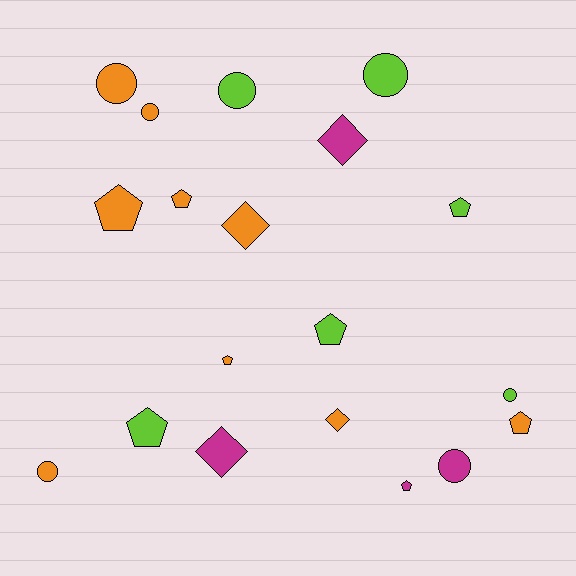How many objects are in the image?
There are 19 objects.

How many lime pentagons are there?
There are 3 lime pentagons.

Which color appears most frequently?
Orange, with 9 objects.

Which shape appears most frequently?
Pentagon, with 8 objects.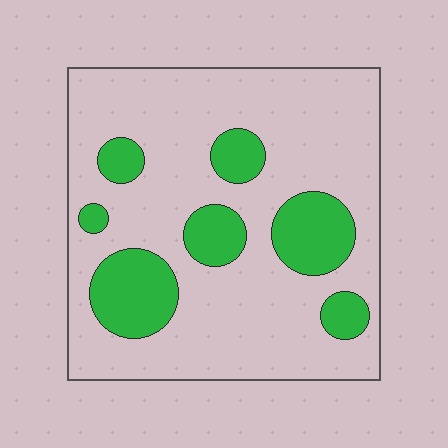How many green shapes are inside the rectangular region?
7.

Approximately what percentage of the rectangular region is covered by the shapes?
Approximately 20%.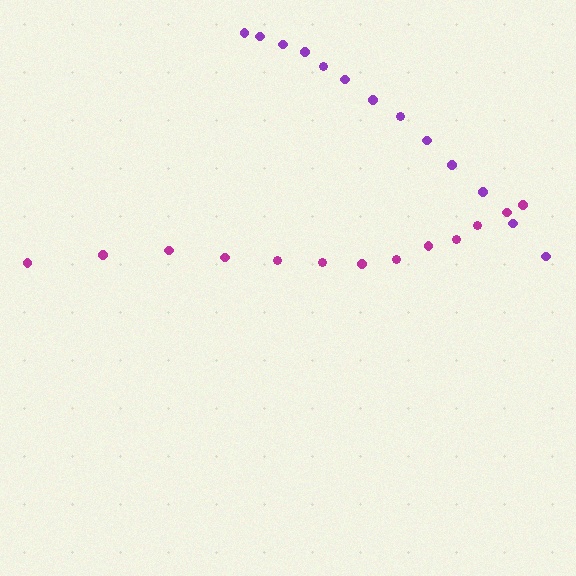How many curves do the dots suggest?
There are 2 distinct paths.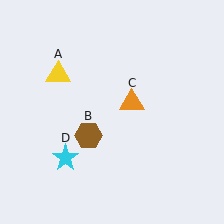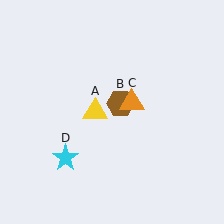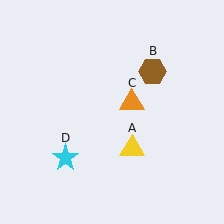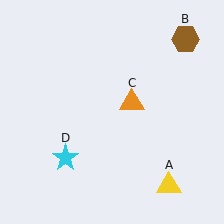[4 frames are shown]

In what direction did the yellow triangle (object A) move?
The yellow triangle (object A) moved down and to the right.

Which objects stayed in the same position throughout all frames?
Orange triangle (object C) and cyan star (object D) remained stationary.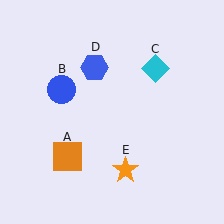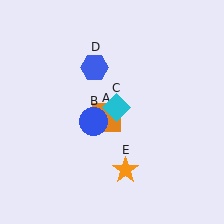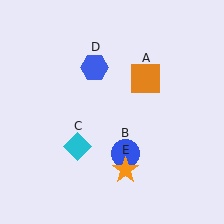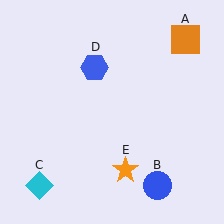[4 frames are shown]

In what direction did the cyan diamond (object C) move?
The cyan diamond (object C) moved down and to the left.